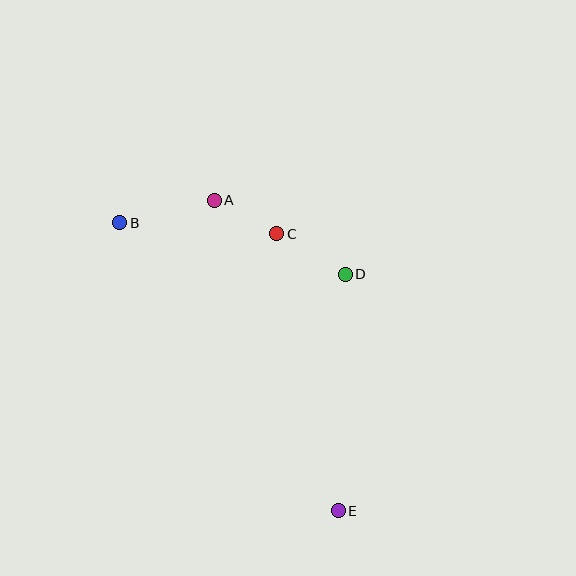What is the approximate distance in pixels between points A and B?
The distance between A and B is approximately 97 pixels.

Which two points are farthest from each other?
Points B and E are farthest from each other.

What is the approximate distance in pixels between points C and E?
The distance between C and E is approximately 283 pixels.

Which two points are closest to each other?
Points A and C are closest to each other.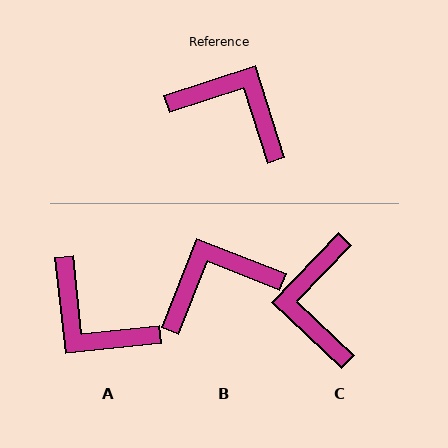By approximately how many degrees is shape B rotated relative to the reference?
Approximately 51 degrees counter-clockwise.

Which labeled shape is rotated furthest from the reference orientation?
A, about 168 degrees away.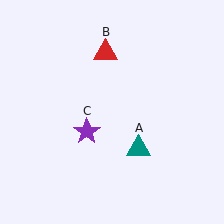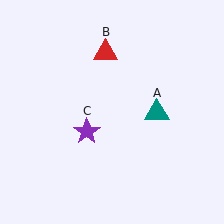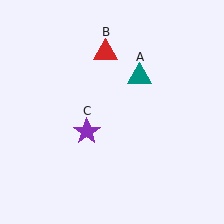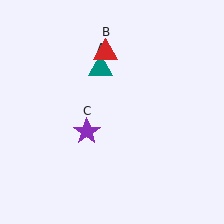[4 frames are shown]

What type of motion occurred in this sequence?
The teal triangle (object A) rotated counterclockwise around the center of the scene.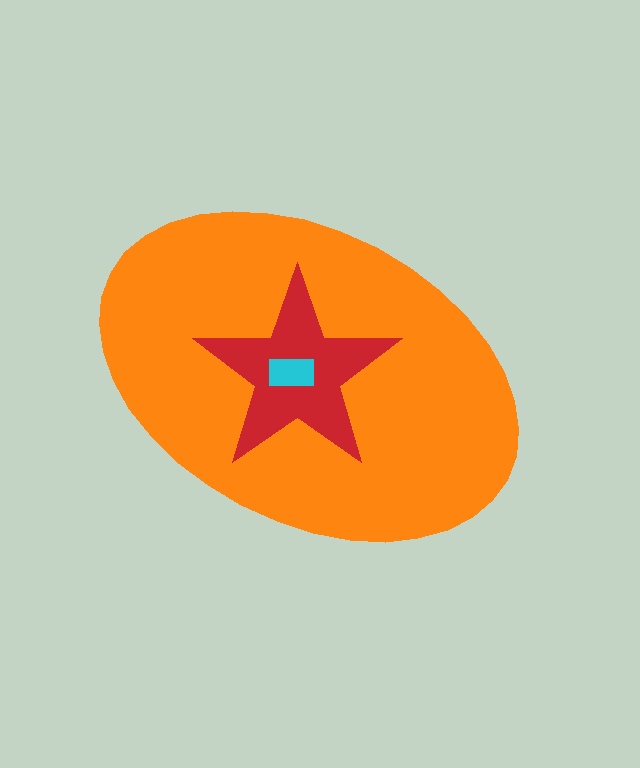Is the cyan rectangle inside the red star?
Yes.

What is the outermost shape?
The orange ellipse.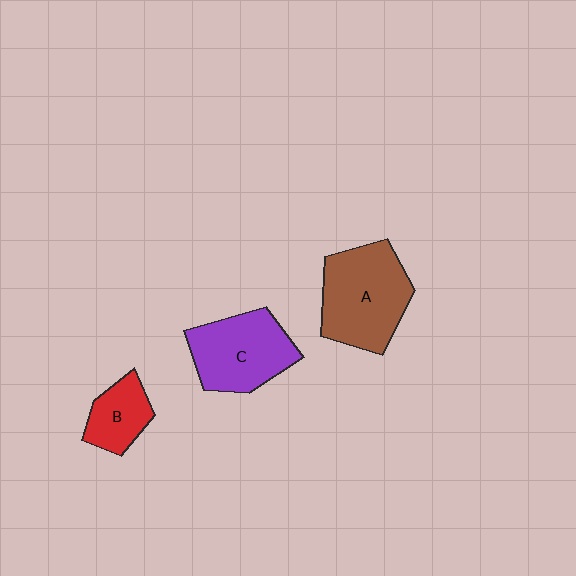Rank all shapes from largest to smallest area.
From largest to smallest: A (brown), C (purple), B (red).